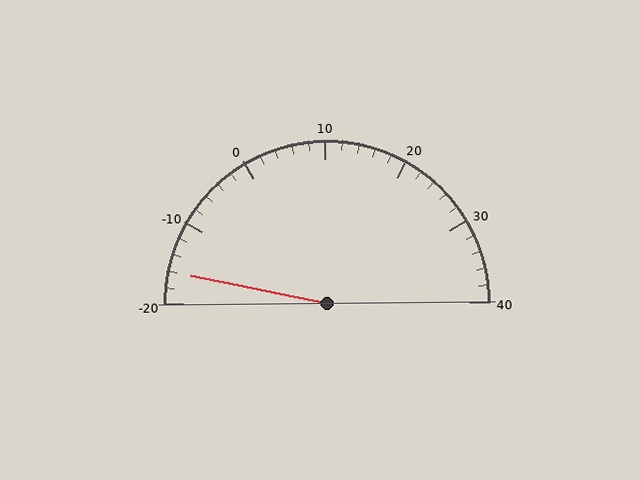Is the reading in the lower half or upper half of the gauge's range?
The reading is in the lower half of the range (-20 to 40).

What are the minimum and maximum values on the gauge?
The gauge ranges from -20 to 40.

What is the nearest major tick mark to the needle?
The nearest major tick mark is -20.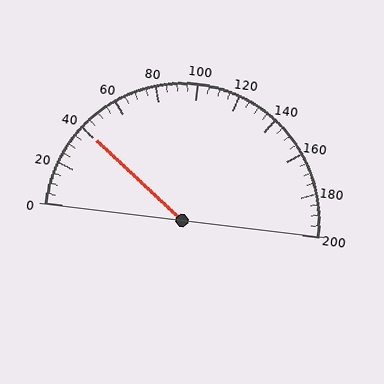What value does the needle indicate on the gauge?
The needle indicates approximately 40.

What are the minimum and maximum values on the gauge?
The gauge ranges from 0 to 200.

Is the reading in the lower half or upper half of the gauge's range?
The reading is in the lower half of the range (0 to 200).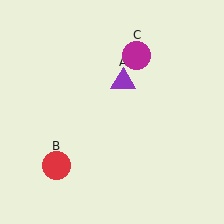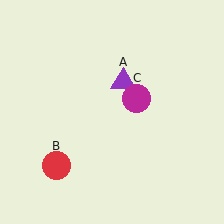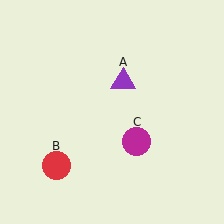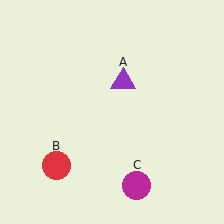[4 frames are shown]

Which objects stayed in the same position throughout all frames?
Purple triangle (object A) and red circle (object B) remained stationary.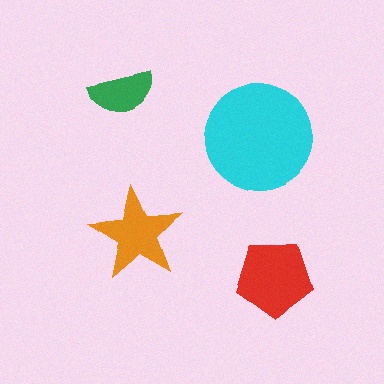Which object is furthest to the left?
The green semicircle is leftmost.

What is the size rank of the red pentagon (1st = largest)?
2nd.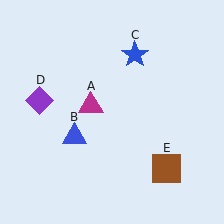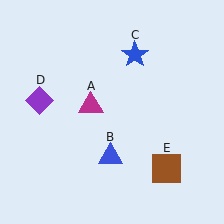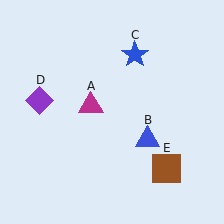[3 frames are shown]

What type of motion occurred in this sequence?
The blue triangle (object B) rotated counterclockwise around the center of the scene.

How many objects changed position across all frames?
1 object changed position: blue triangle (object B).